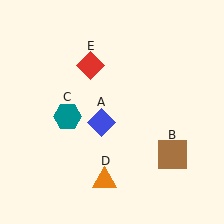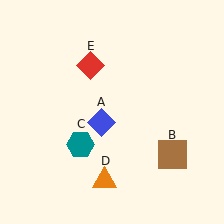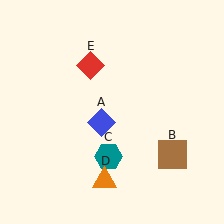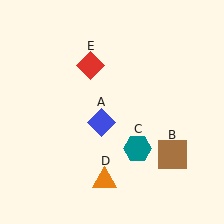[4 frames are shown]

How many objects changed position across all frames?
1 object changed position: teal hexagon (object C).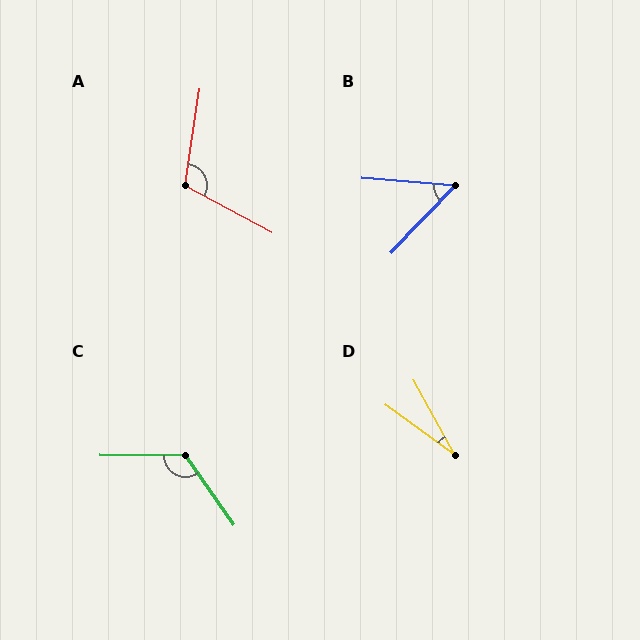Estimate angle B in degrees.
Approximately 51 degrees.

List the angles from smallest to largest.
D (26°), B (51°), A (110°), C (126°).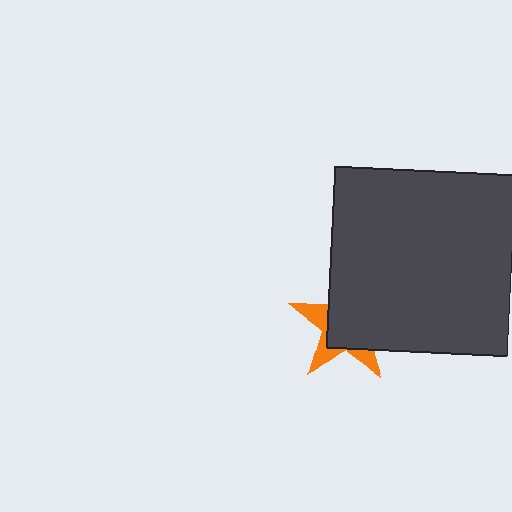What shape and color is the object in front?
The object in front is a dark gray square.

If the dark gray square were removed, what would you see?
You would see the complete orange star.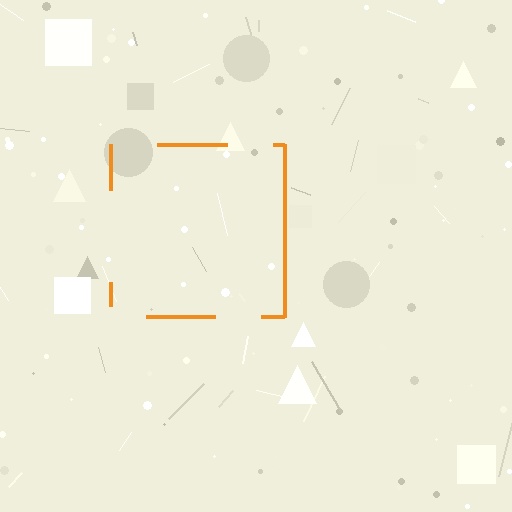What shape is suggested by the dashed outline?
The dashed outline suggests a square.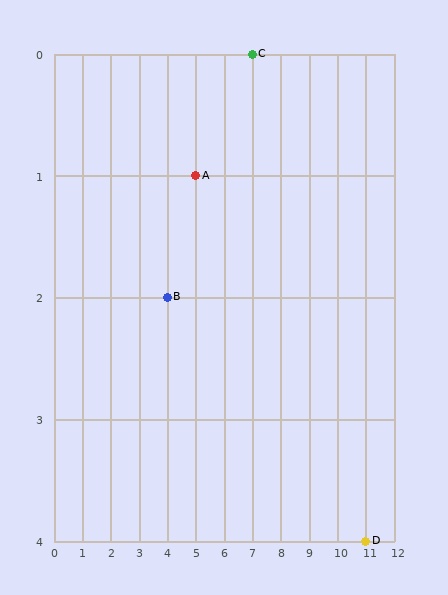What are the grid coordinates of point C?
Point C is at grid coordinates (7, 0).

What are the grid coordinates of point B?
Point B is at grid coordinates (4, 2).